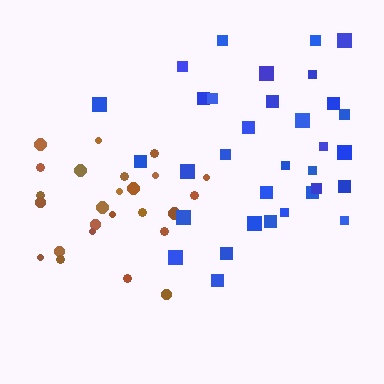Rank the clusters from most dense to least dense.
brown, blue.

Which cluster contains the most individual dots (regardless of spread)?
Blue (33).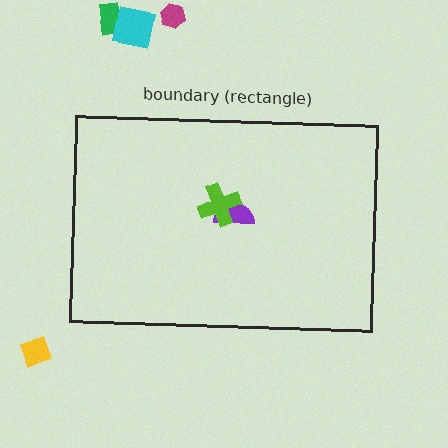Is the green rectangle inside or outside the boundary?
Outside.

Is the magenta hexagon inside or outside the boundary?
Outside.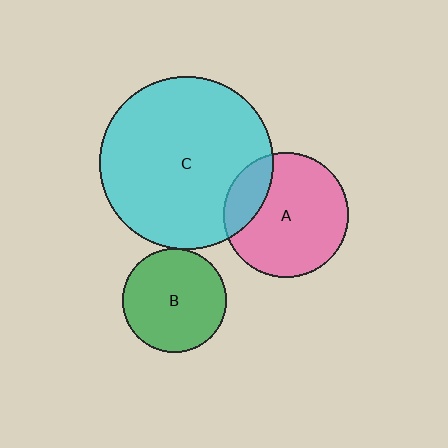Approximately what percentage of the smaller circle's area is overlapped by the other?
Approximately 5%.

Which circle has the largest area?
Circle C (cyan).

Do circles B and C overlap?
Yes.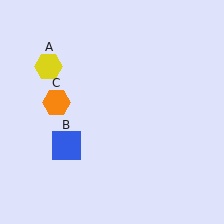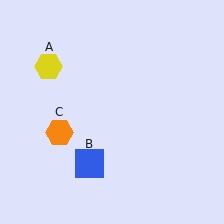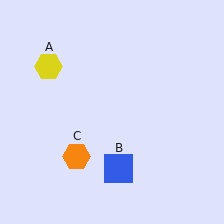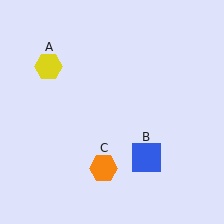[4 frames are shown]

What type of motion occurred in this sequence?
The blue square (object B), orange hexagon (object C) rotated counterclockwise around the center of the scene.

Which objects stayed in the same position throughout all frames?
Yellow hexagon (object A) remained stationary.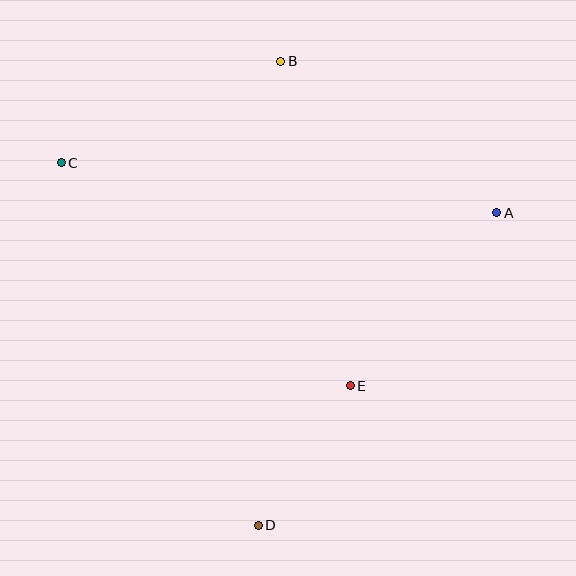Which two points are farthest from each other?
Points B and D are farthest from each other.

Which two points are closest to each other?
Points D and E are closest to each other.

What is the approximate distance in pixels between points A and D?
The distance between A and D is approximately 393 pixels.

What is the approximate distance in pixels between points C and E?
The distance between C and E is approximately 365 pixels.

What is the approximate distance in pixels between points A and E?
The distance between A and E is approximately 227 pixels.